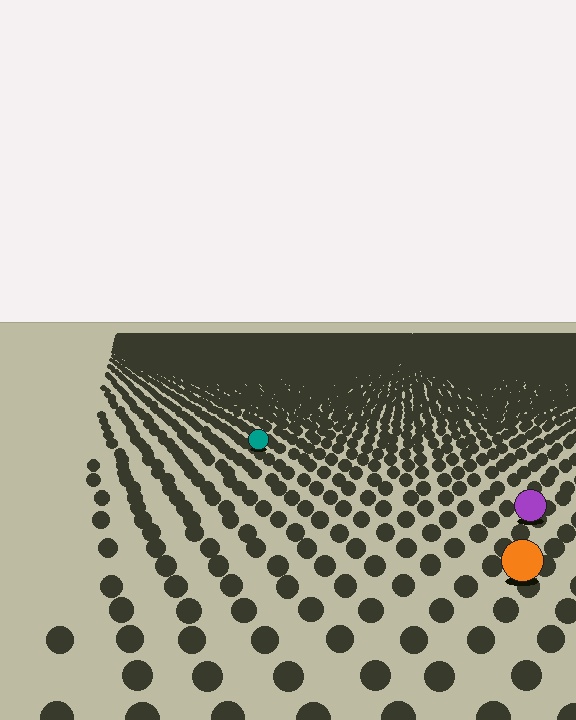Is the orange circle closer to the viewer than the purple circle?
Yes. The orange circle is closer — you can tell from the texture gradient: the ground texture is coarser near it.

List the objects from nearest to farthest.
From nearest to farthest: the orange circle, the purple circle, the teal circle.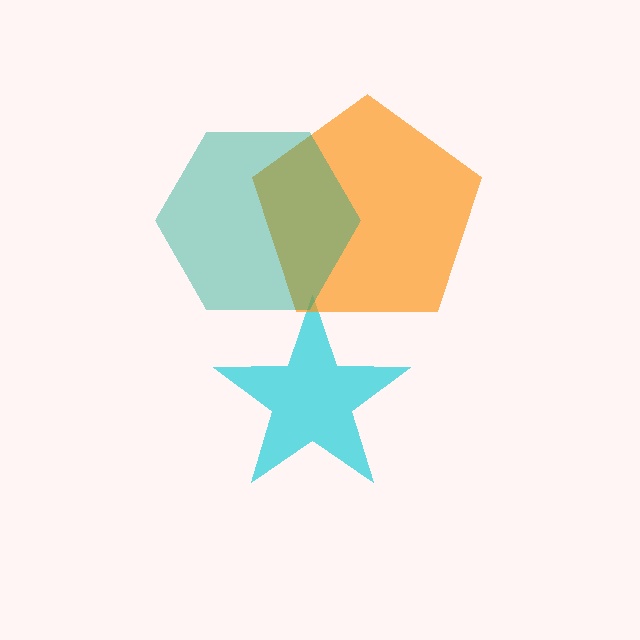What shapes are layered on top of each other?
The layered shapes are: a cyan star, an orange pentagon, a teal hexagon.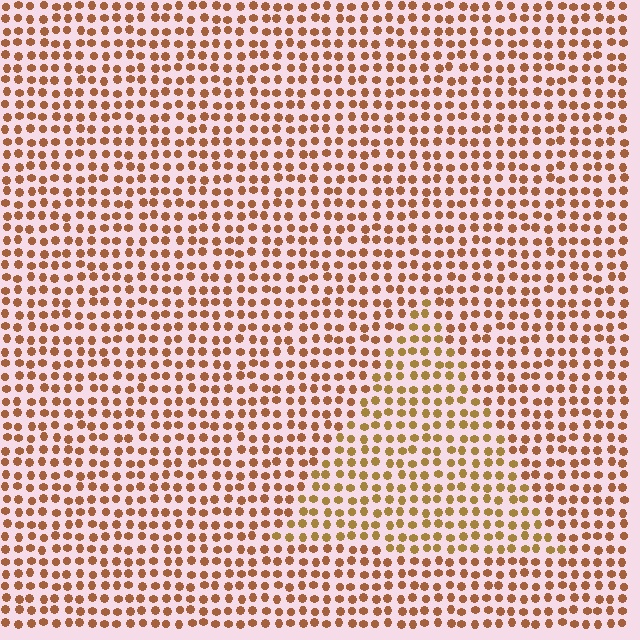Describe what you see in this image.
The image is filled with small brown elements in a uniform arrangement. A triangle-shaped region is visible where the elements are tinted to a slightly different hue, forming a subtle color boundary.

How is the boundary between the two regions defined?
The boundary is defined purely by a slight shift in hue (about 20 degrees). Spacing, size, and orientation are identical on both sides.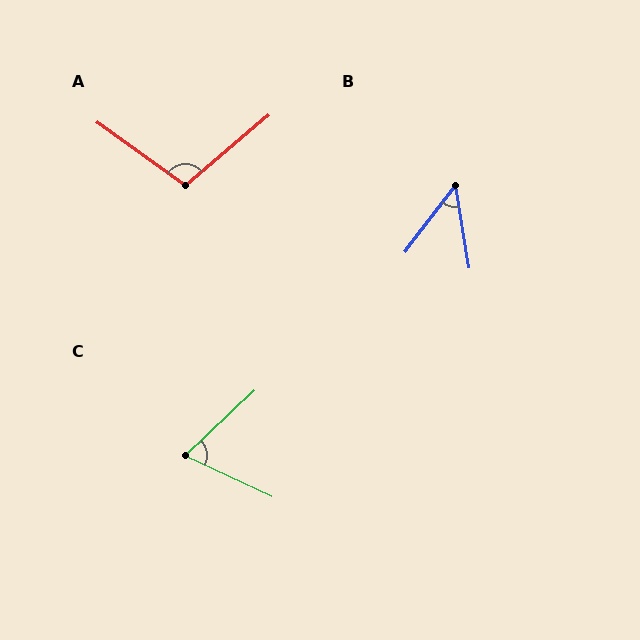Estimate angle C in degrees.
Approximately 69 degrees.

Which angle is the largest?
A, at approximately 104 degrees.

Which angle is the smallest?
B, at approximately 47 degrees.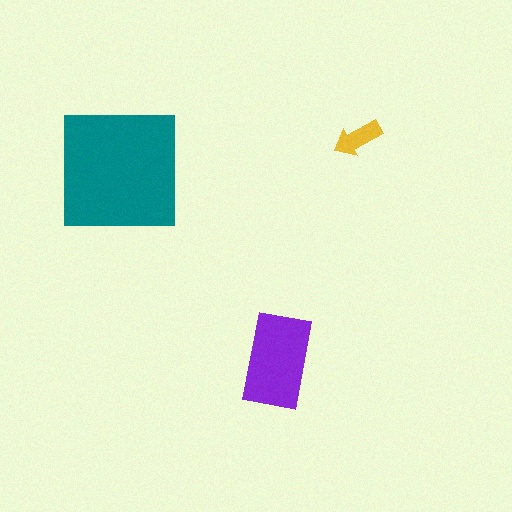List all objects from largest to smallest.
The teal square, the purple rectangle, the yellow arrow.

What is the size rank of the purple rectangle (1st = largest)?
2nd.